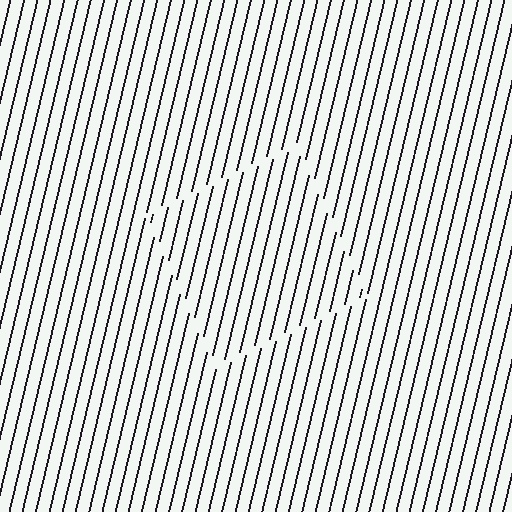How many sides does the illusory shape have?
4 sides — the line-ends trace a square.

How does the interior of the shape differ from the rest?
The interior of the shape contains the same grating, shifted by half a period — the contour is defined by the phase discontinuity where line-ends from the inner and outer gratings abut.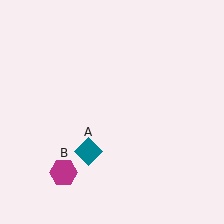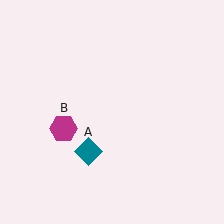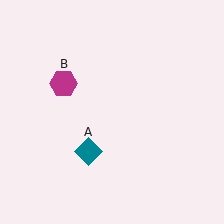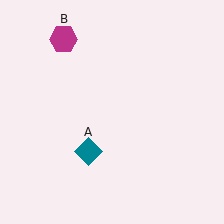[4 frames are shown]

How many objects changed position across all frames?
1 object changed position: magenta hexagon (object B).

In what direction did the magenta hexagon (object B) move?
The magenta hexagon (object B) moved up.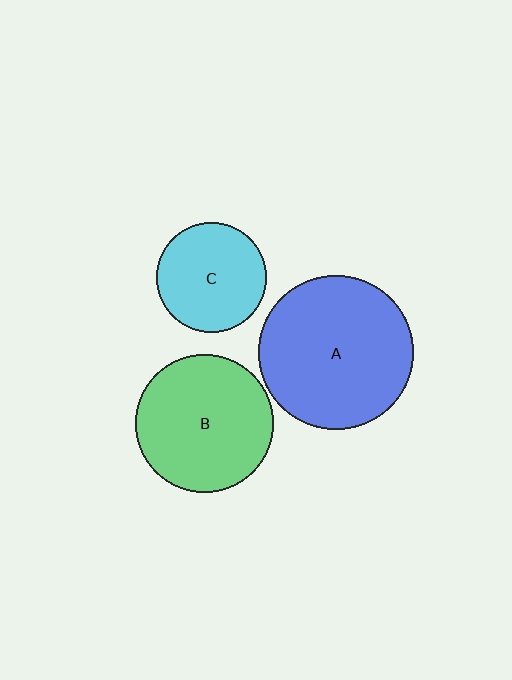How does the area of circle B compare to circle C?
Approximately 1.6 times.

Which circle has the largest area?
Circle A (blue).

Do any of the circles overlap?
No, none of the circles overlap.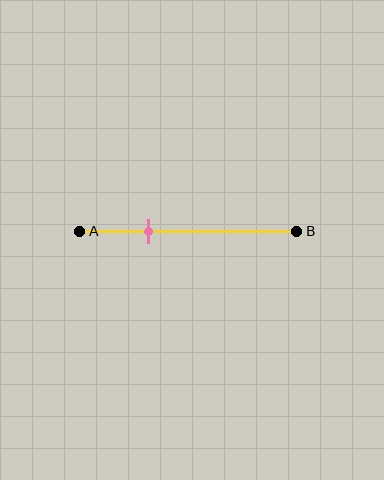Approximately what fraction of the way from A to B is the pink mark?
The pink mark is approximately 30% of the way from A to B.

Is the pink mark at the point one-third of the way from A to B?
Yes, the mark is approximately at the one-third point.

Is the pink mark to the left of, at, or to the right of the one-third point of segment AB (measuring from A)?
The pink mark is approximately at the one-third point of segment AB.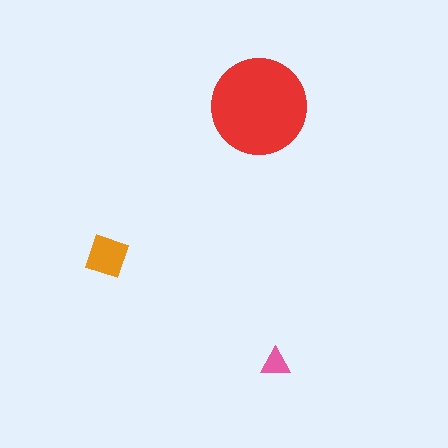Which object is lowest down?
The pink triangle is bottommost.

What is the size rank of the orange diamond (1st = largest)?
2nd.